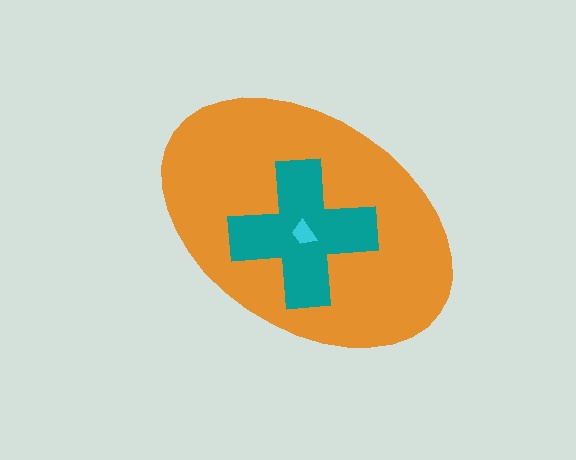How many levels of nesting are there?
3.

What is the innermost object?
The cyan trapezoid.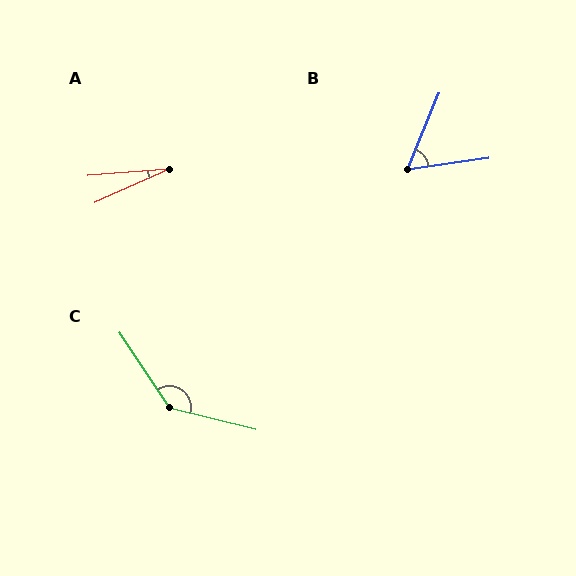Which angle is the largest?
C, at approximately 137 degrees.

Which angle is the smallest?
A, at approximately 19 degrees.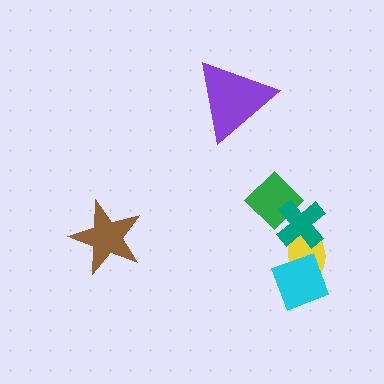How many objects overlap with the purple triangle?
0 objects overlap with the purple triangle.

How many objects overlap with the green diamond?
1 object overlaps with the green diamond.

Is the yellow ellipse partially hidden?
Yes, it is partially covered by another shape.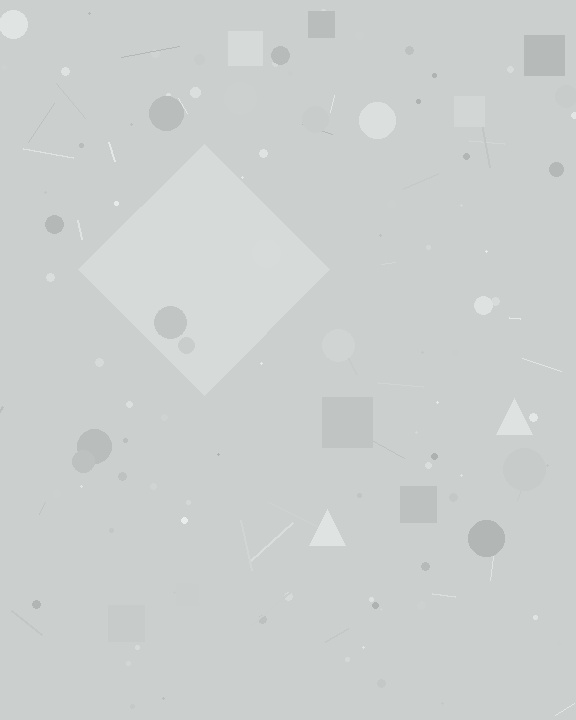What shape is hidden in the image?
A diamond is hidden in the image.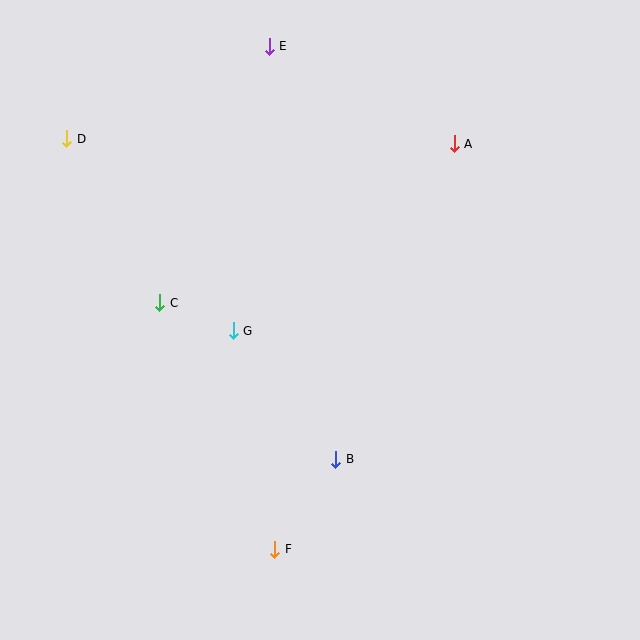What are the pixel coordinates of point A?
Point A is at (454, 144).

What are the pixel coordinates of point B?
Point B is at (336, 459).